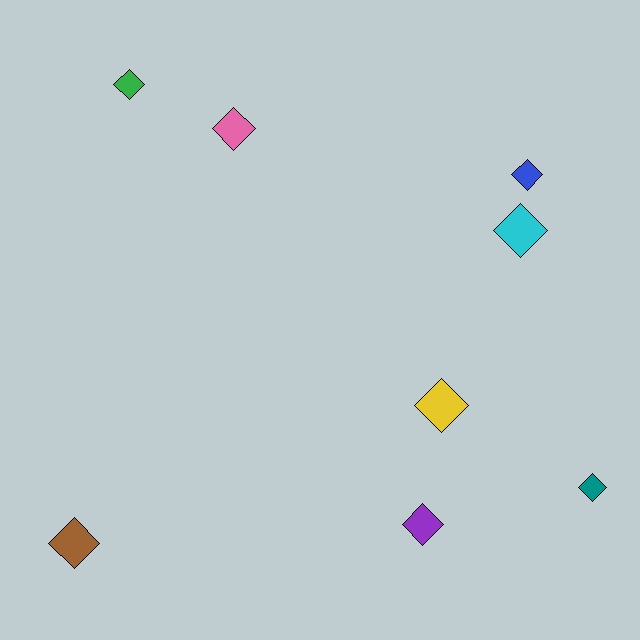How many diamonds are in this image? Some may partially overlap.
There are 8 diamonds.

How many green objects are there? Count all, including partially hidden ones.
There is 1 green object.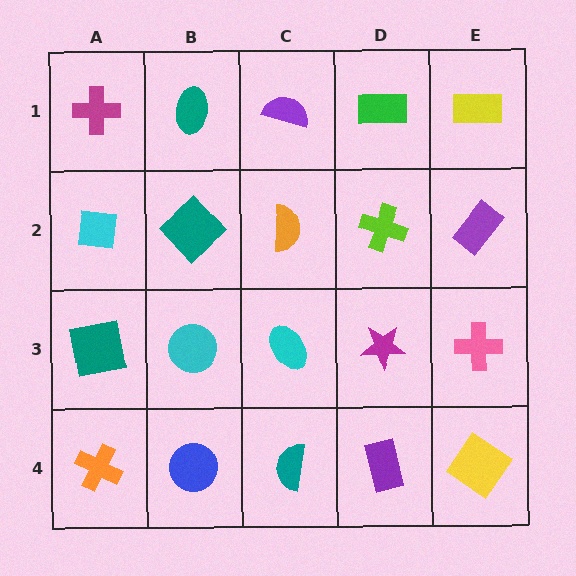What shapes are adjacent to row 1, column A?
A cyan square (row 2, column A), a teal ellipse (row 1, column B).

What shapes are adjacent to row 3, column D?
A lime cross (row 2, column D), a purple rectangle (row 4, column D), a cyan ellipse (row 3, column C), a pink cross (row 3, column E).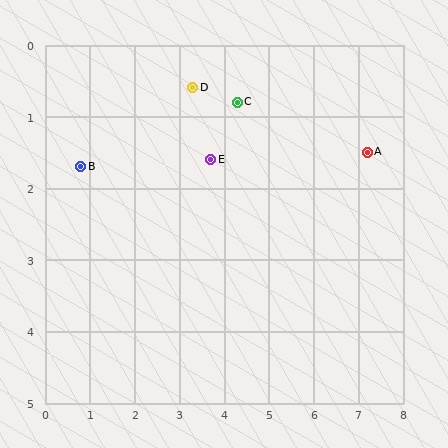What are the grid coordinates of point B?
Point B is at approximately (0.8, 1.7).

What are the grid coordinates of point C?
Point C is at approximately (4.3, 0.8).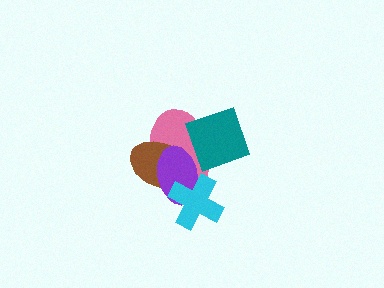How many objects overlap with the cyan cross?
3 objects overlap with the cyan cross.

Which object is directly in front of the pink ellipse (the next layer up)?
The teal diamond is directly in front of the pink ellipse.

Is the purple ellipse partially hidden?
Yes, it is partially covered by another shape.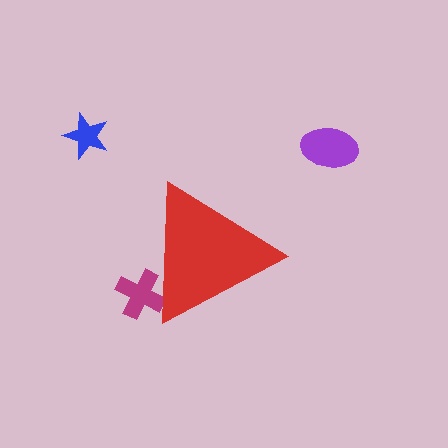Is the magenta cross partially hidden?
Yes, the magenta cross is partially hidden behind the red triangle.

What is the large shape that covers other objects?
A red triangle.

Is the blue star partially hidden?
No, the blue star is fully visible.